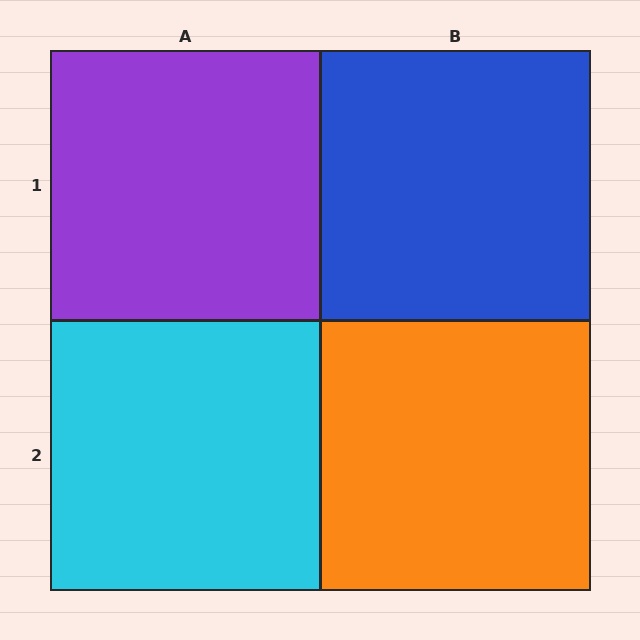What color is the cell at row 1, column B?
Blue.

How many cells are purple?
1 cell is purple.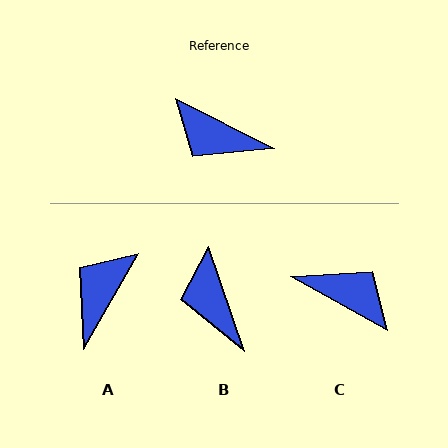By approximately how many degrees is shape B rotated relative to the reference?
Approximately 44 degrees clockwise.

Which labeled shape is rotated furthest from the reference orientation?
C, about 178 degrees away.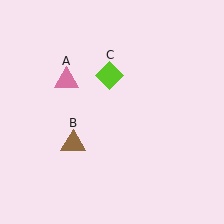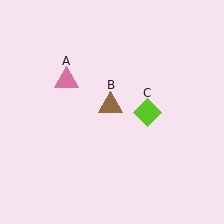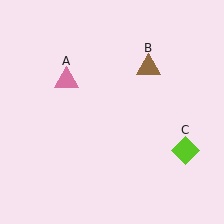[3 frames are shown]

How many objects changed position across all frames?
2 objects changed position: brown triangle (object B), lime diamond (object C).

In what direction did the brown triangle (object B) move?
The brown triangle (object B) moved up and to the right.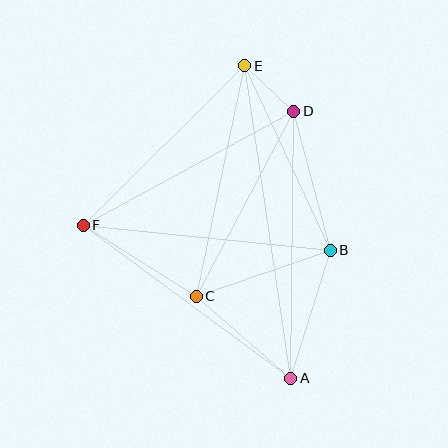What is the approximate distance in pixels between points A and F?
The distance between A and F is approximately 258 pixels.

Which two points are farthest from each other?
Points A and E are farthest from each other.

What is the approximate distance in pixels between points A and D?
The distance between A and D is approximately 267 pixels.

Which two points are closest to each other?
Points D and E are closest to each other.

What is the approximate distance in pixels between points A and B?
The distance between A and B is approximately 134 pixels.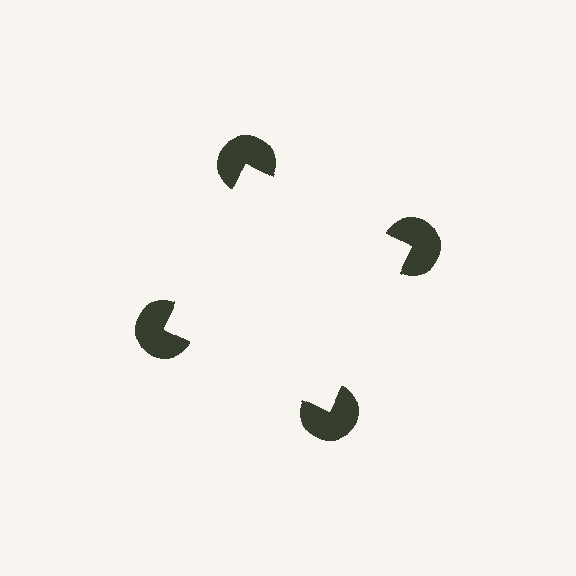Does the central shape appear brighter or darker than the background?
It typically appears slightly brighter than the background, even though no actual brightness change is drawn.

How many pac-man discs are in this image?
There are 4 — one at each vertex of the illusory square.